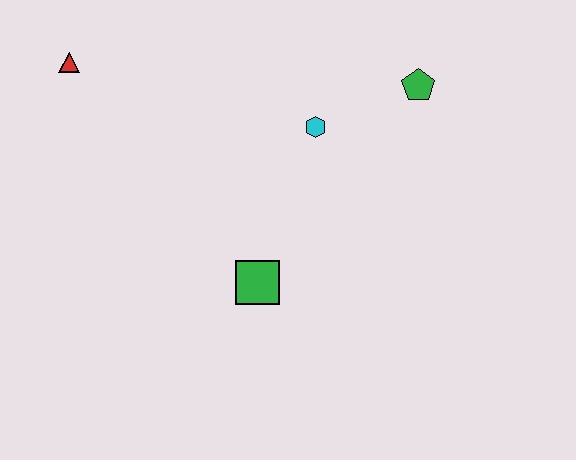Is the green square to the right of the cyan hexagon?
No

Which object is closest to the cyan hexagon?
The green pentagon is closest to the cyan hexagon.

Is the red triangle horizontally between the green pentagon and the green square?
No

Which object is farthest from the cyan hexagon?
The red triangle is farthest from the cyan hexagon.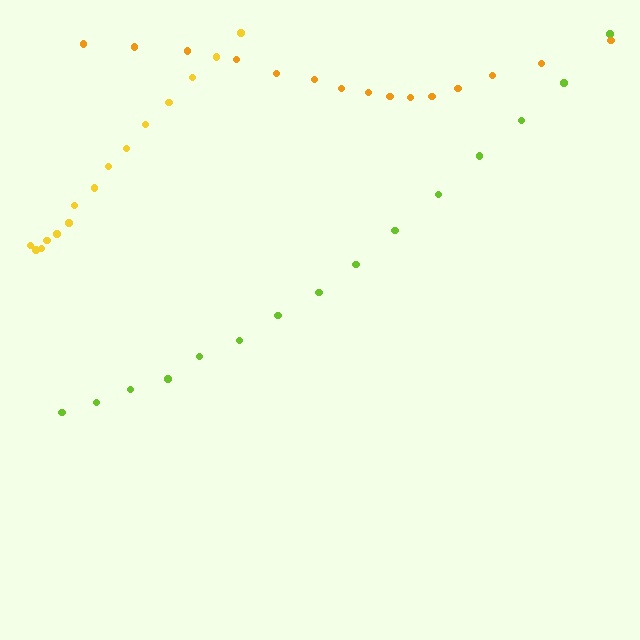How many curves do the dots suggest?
There are 3 distinct paths.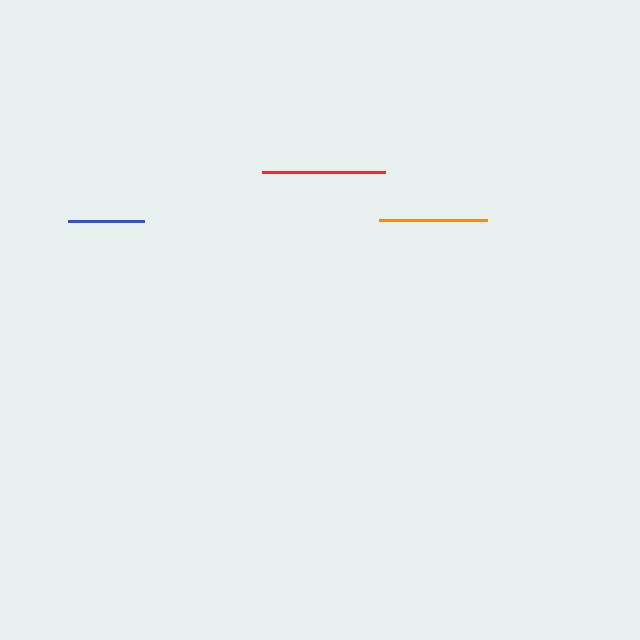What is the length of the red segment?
The red segment is approximately 123 pixels long.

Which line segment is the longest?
The red line is the longest at approximately 123 pixels.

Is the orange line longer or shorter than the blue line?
The orange line is longer than the blue line.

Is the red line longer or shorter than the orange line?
The red line is longer than the orange line.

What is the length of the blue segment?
The blue segment is approximately 76 pixels long.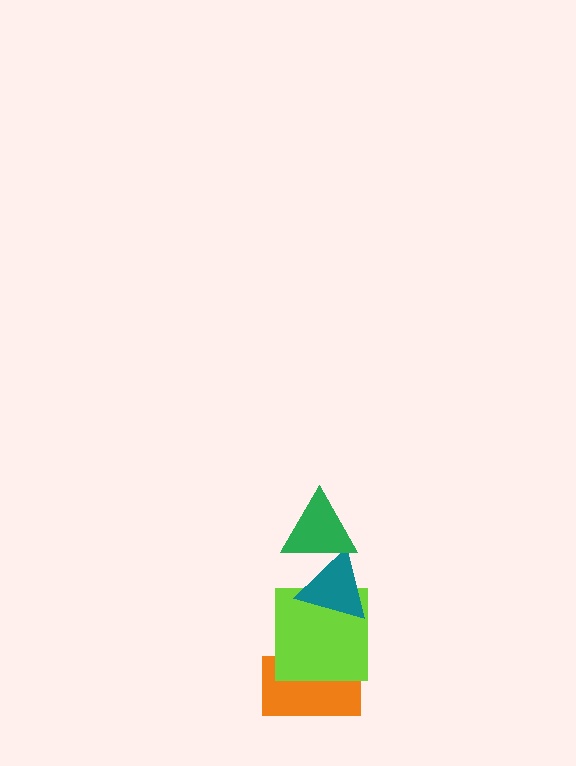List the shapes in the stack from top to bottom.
From top to bottom: the green triangle, the teal triangle, the lime square, the orange rectangle.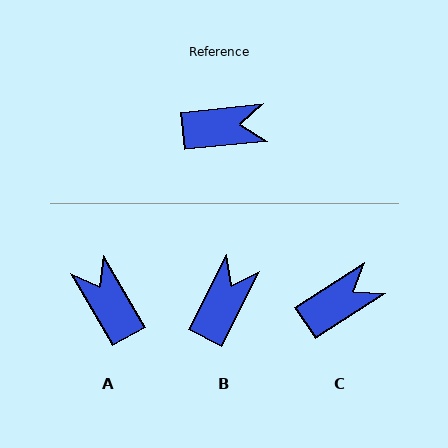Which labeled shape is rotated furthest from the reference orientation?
A, about 114 degrees away.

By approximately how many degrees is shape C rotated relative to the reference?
Approximately 27 degrees counter-clockwise.